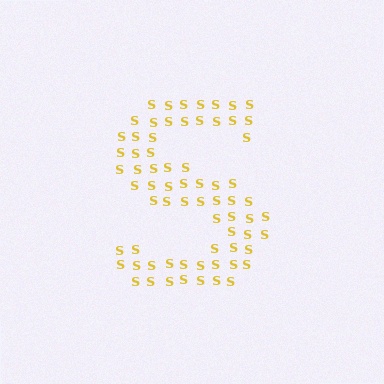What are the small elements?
The small elements are letter S's.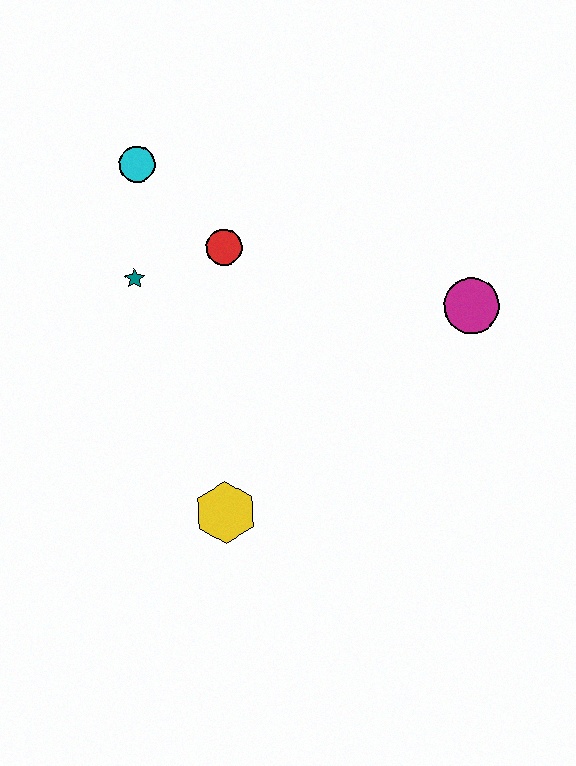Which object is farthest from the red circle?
The yellow hexagon is farthest from the red circle.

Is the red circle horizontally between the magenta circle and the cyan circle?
Yes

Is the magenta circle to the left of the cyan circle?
No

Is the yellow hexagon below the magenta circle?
Yes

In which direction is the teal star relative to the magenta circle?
The teal star is to the left of the magenta circle.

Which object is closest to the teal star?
The red circle is closest to the teal star.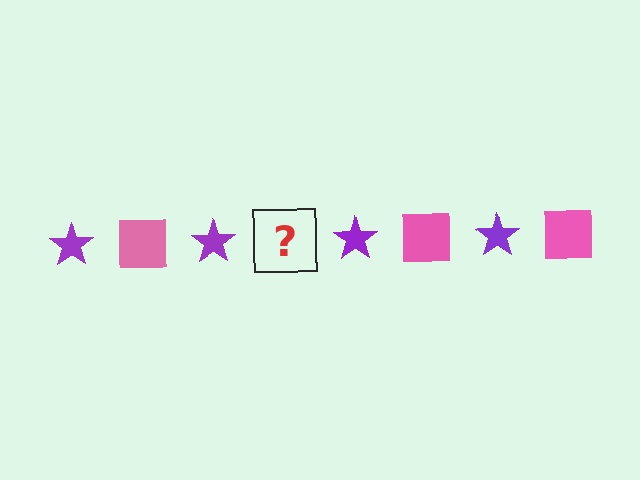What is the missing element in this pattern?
The missing element is a pink square.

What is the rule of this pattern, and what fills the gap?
The rule is that the pattern alternates between purple star and pink square. The gap should be filled with a pink square.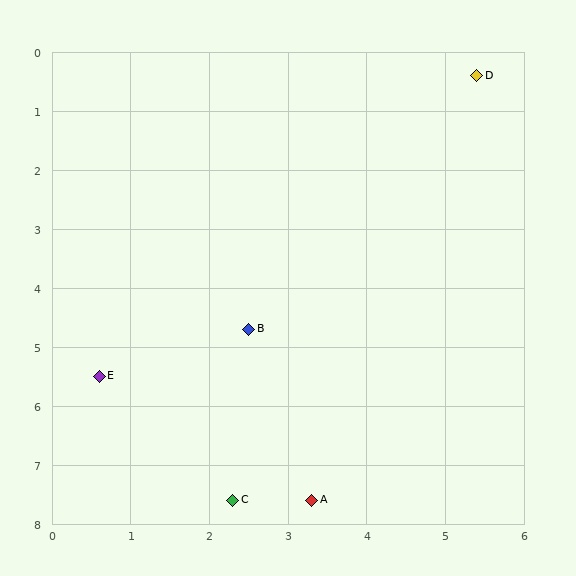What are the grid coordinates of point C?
Point C is at approximately (2.3, 7.6).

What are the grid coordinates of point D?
Point D is at approximately (5.4, 0.4).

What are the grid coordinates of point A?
Point A is at approximately (3.3, 7.6).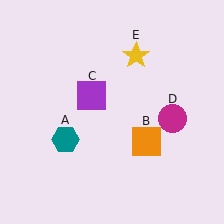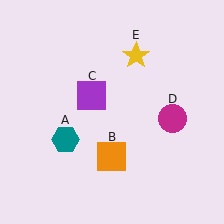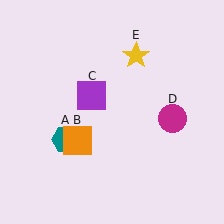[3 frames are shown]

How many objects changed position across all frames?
1 object changed position: orange square (object B).